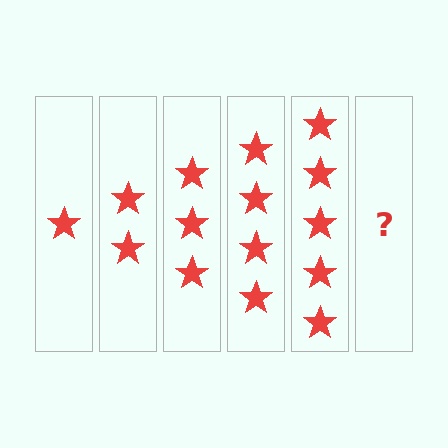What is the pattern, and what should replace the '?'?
The pattern is that each step adds one more star. The '?' should be 6 stars.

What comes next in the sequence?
The next element should be 6 stars.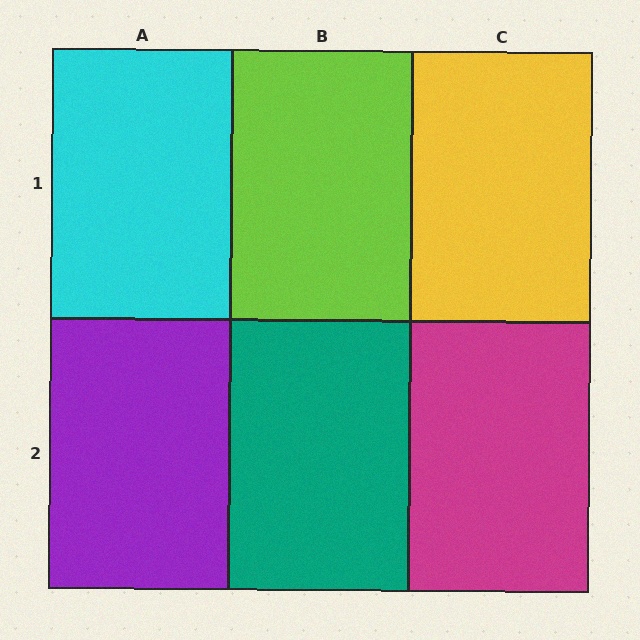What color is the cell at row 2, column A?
Purple.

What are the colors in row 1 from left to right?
Cyan, lime, yellow.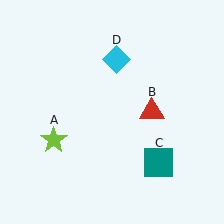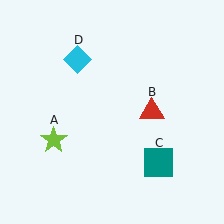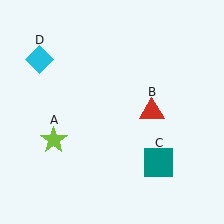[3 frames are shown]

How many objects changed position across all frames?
1 object changed position: cyan diamond (object D).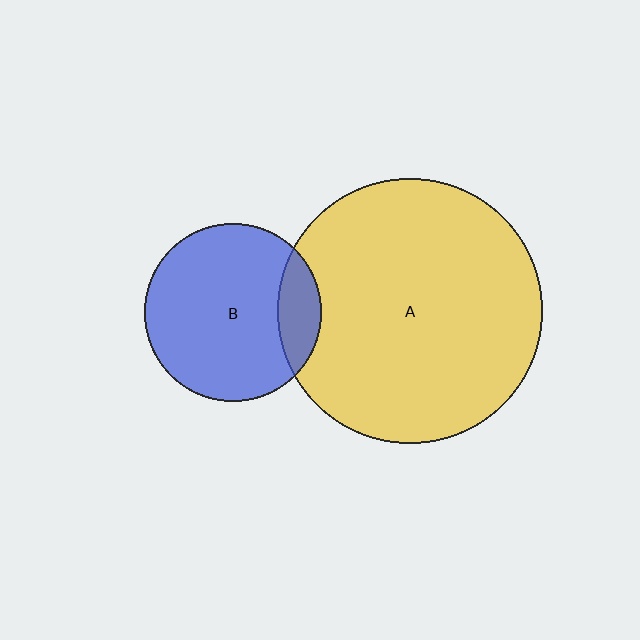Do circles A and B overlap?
Yes.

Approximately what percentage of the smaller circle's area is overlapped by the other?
Approximately 15%.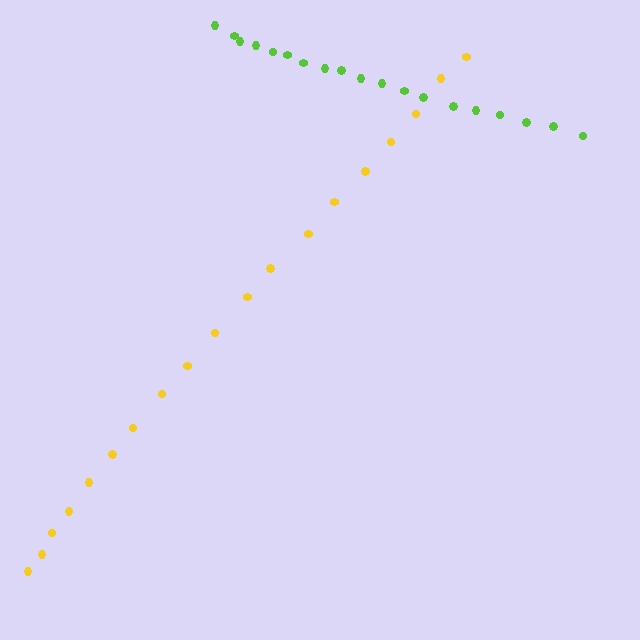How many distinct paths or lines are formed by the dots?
There are 2 distinct paths.